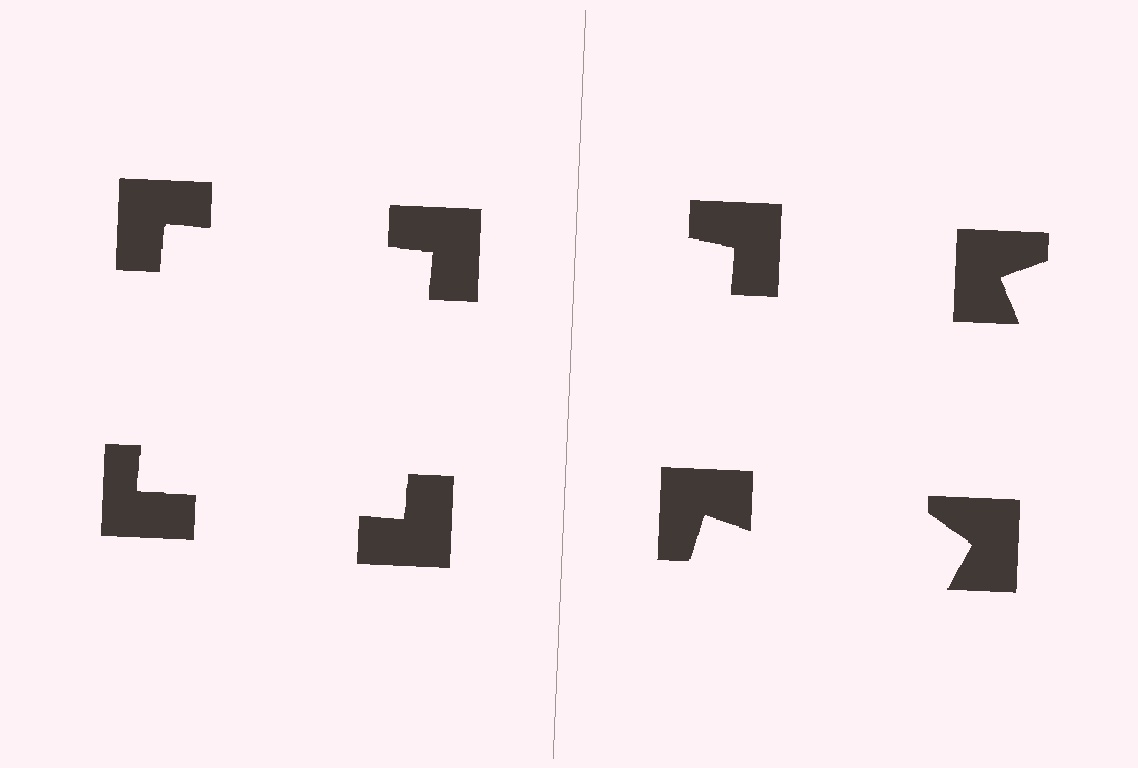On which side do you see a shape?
An illusory square appears on the left side. On the right side the wedge cuts are rotated, so no coherent shape forms.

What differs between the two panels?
The notched squares are positioned identically on both sides; only the wedge orientations differ. On the left they align to a square; on the right they are misaligned.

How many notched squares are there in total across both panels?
8 — 4 on each side.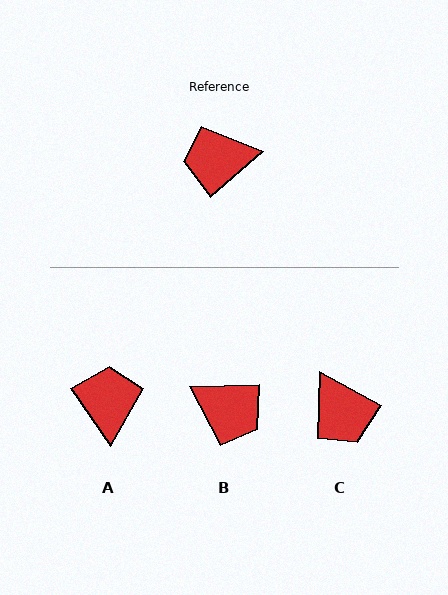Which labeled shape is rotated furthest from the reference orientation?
B, about 141 degrees away.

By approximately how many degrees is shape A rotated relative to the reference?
Approximately 96 degrees clockwise.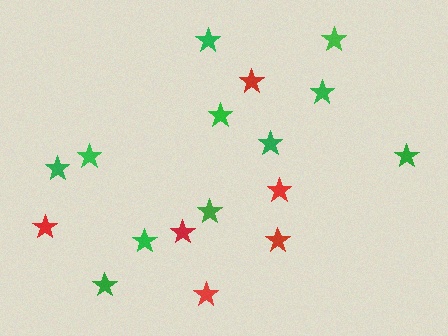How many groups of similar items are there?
There are 2 groups: one group of red stars (6) and one group of green stars (11).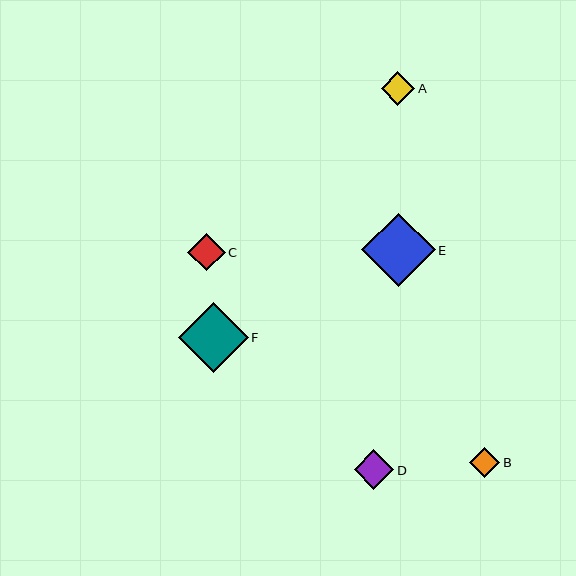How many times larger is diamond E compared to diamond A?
Diamond E is approximately 2.2 times the size of diamond A.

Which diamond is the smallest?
Diamond B is the smallest with a size of approximately 30 pixels.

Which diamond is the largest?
Diamond E is the largest with a size of approximately 74 pixels.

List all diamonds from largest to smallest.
From largest to smallest: E, F, D, C, A, B.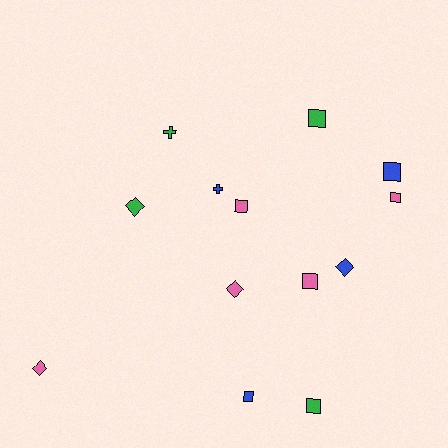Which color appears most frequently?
Pink, with 5 objects.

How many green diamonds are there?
There is 1 green diamond.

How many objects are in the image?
There are 13 objects.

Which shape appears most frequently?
Square, with 7 objects.